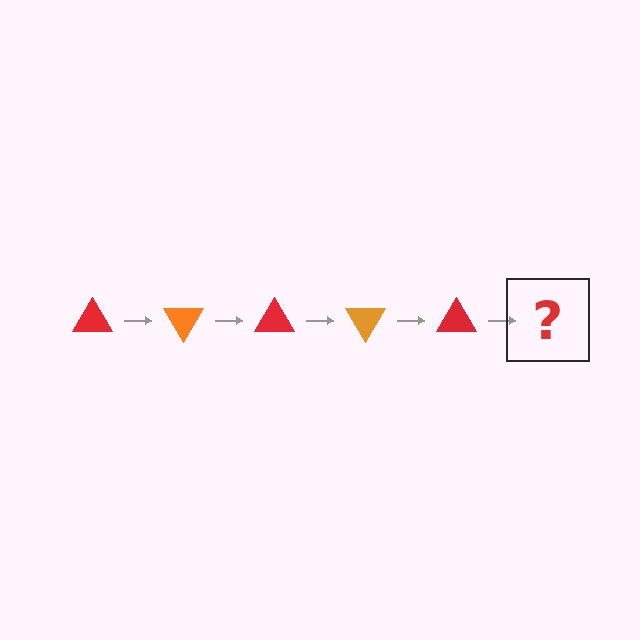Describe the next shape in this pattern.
It should be an orange triangle, rotated 300 degrees from the start.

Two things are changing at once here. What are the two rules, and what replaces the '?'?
The two rules are that it rotates 60 degrees each step and the color cycles through red and orange. The '?' should be an orange triangle, rotated 300 degrees from the start.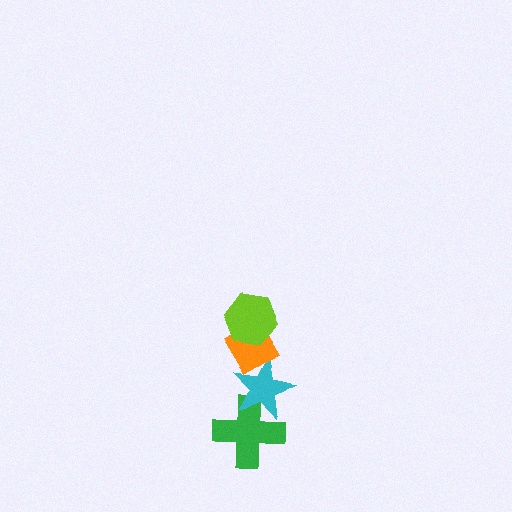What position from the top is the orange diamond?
The orange diamond is 2nd from the top.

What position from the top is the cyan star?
The cyan star is 3rd from the top.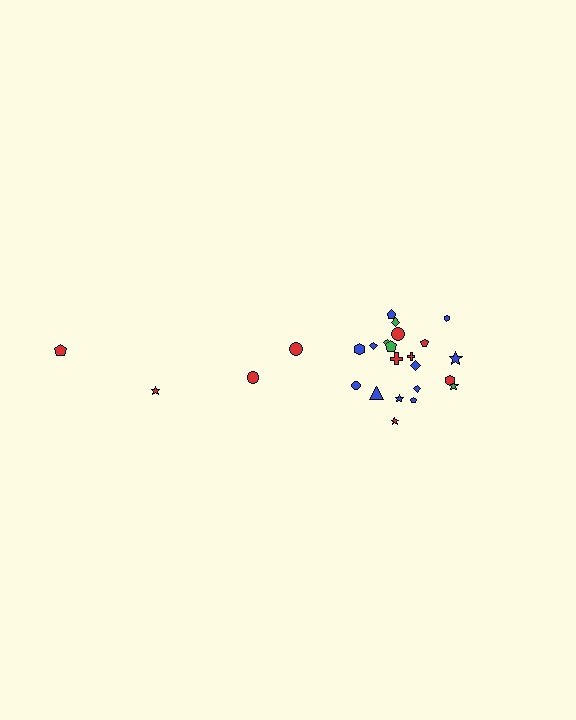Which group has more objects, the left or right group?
The right group.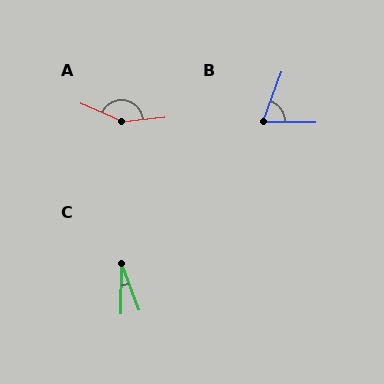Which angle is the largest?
A, at approximately 151 degrees.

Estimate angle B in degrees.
Approximately 70 degrees.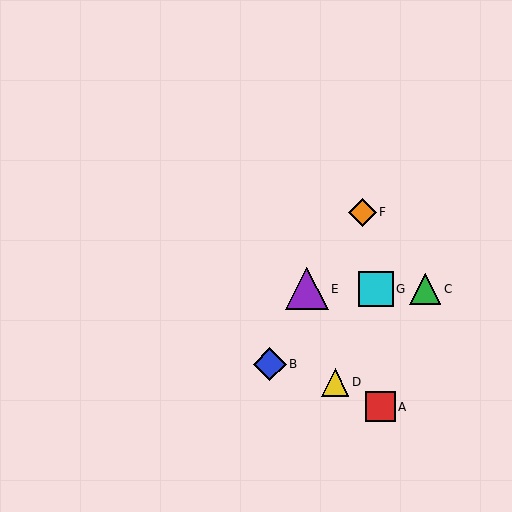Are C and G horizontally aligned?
Yes, both are at y≈289.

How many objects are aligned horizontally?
3 objects (C, E, G) are aligned horizontally.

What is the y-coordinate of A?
Object A is at y≈407.